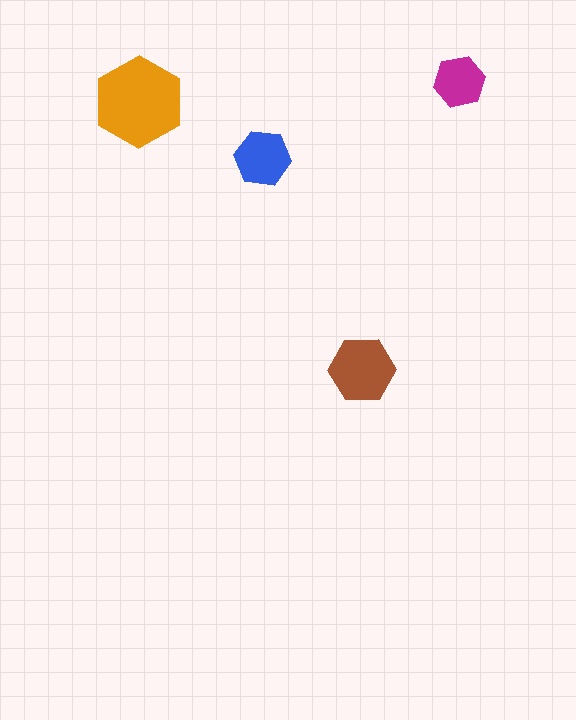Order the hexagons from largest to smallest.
the orange one, the brown one, the blue one, the magenta one.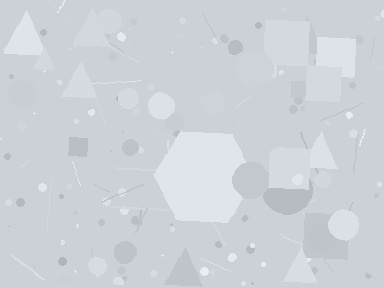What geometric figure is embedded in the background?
A hexagon is embedded in the background.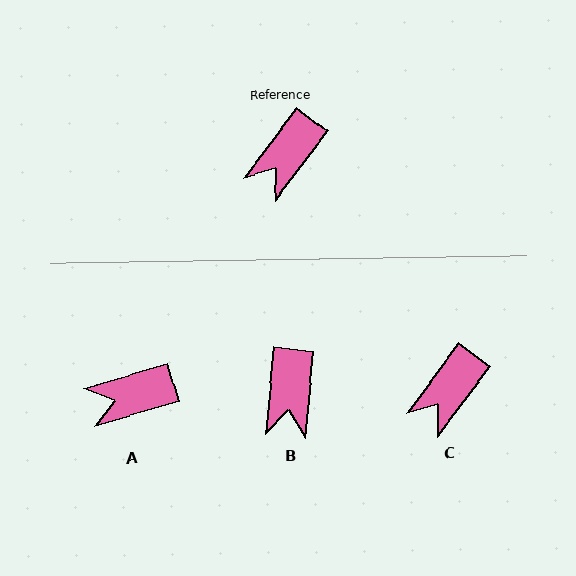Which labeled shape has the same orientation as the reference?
C.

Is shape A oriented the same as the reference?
No, it is off by about 37 degrees.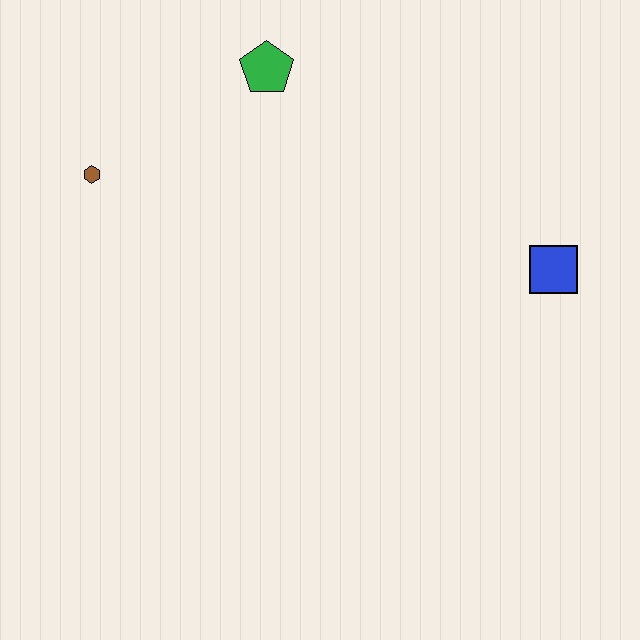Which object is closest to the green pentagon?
The brown hexagon is closest to the green pentagon.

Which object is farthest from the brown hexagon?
The blue square is farthest from the brown hexagon.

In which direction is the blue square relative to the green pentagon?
The blue square is to the right of the green pentagon.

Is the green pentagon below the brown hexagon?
No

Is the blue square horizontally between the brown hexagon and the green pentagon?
No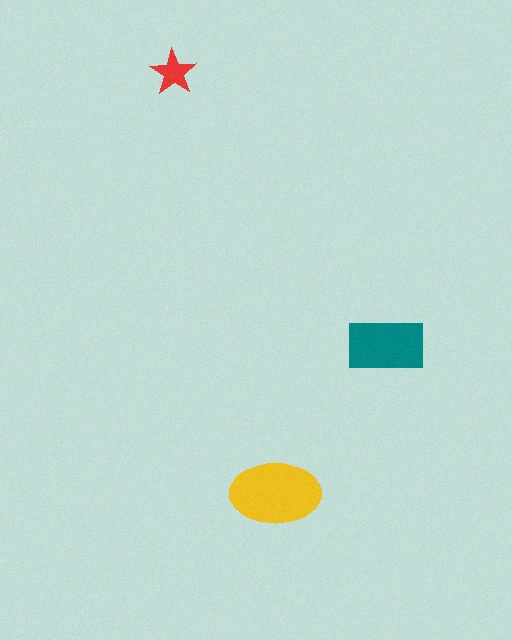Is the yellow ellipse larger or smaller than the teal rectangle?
Larger.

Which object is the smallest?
The red star.